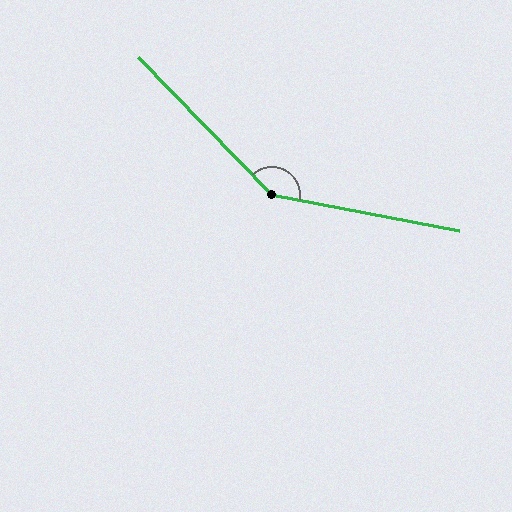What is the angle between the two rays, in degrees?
Approximately 145 degrees.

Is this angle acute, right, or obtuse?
It is obtuse.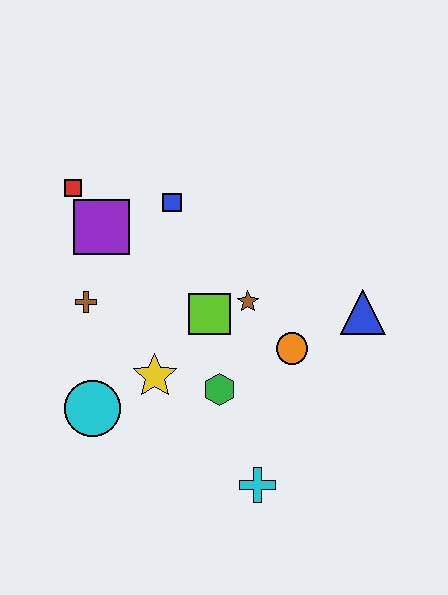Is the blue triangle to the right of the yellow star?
Yes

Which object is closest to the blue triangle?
The orange circle is closest to the blue triangle.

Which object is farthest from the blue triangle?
The red square is farthest from the blue triangle.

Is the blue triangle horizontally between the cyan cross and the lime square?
No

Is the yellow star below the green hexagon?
No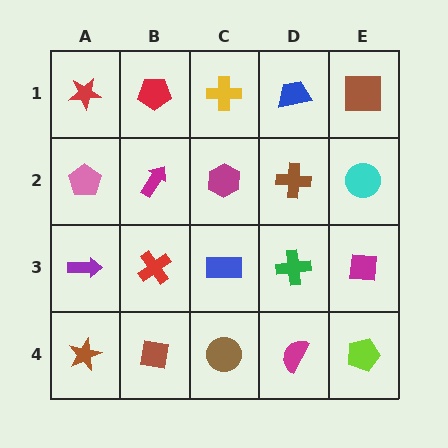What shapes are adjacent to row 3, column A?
A pink pentagon (row 2, column A), a brown star (row 4, column A), a red cross (row 3, column B).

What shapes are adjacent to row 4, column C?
A blue rectangle (row 3, column C), a brown square (row 4, column B), a magenta semicircle (row 4, column D).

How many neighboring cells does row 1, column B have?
3.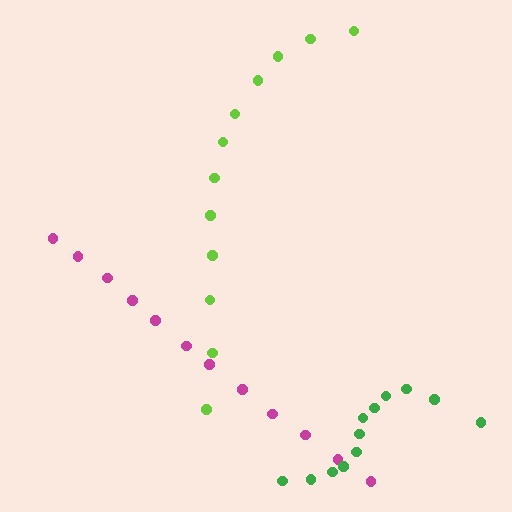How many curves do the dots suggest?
There are 3 distinct paths.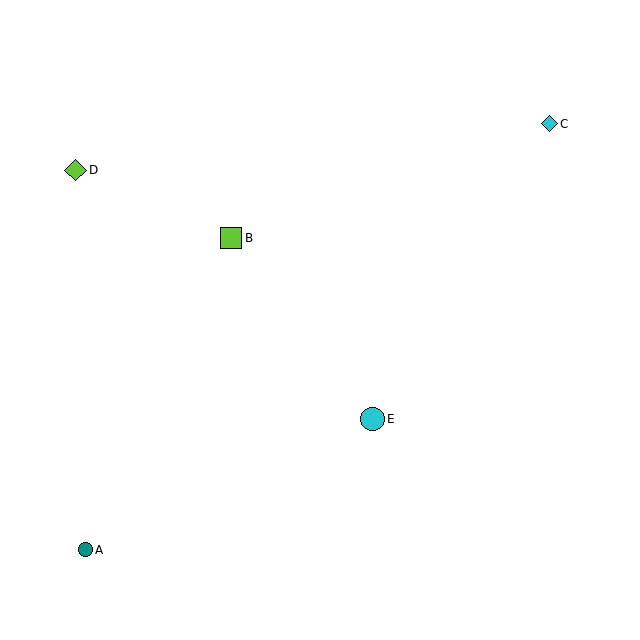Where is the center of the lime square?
The center of the lime square is at (231, 238).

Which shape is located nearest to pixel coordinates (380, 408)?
The cyan circle (labeled E) at (372, 419) is nearest to that location.